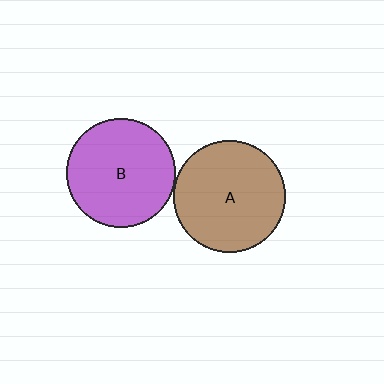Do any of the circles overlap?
No, none of the circles overlap.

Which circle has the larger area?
Circle A (brown).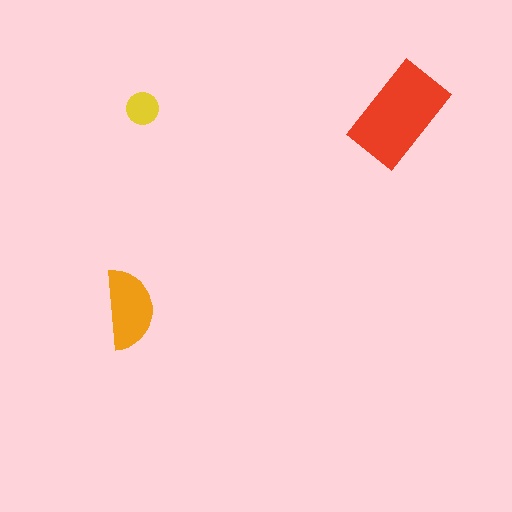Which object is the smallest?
The yellow circle.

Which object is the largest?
The red rectangle.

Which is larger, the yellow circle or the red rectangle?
The red rectangle.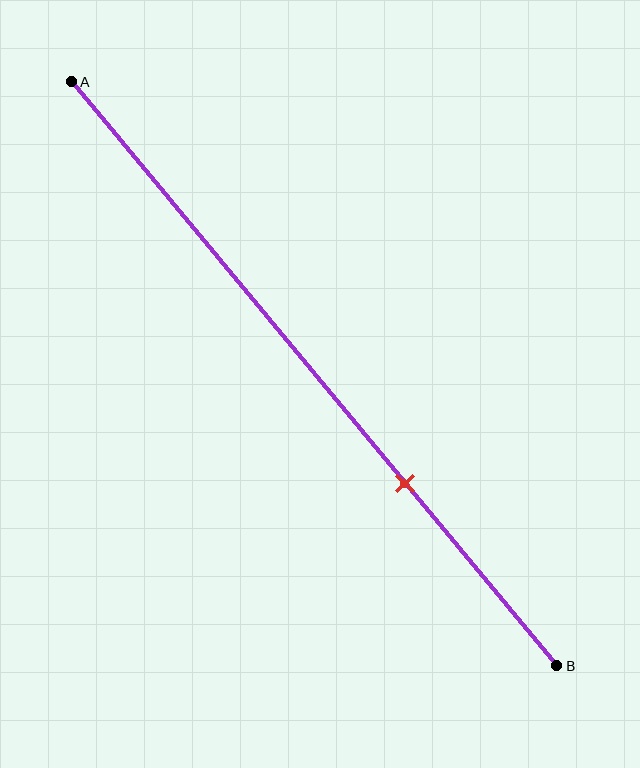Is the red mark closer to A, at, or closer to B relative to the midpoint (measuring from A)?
The red mark is closer to point B than the midpoint of segment AB.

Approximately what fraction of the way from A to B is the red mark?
The red mark is approximately 70% of the way from A to B.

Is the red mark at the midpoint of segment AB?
No, the mark is at about 70% from A, not at the 50% midpoint.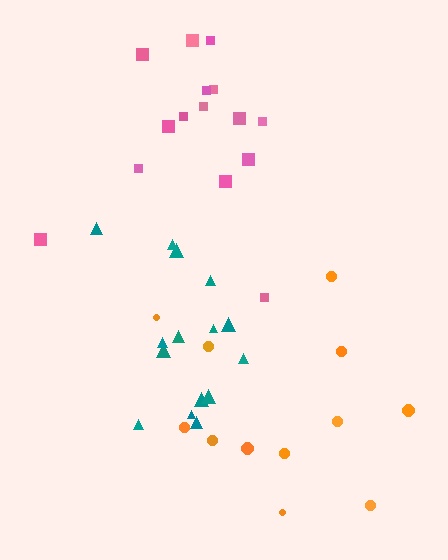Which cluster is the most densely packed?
Teal.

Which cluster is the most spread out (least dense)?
Orange.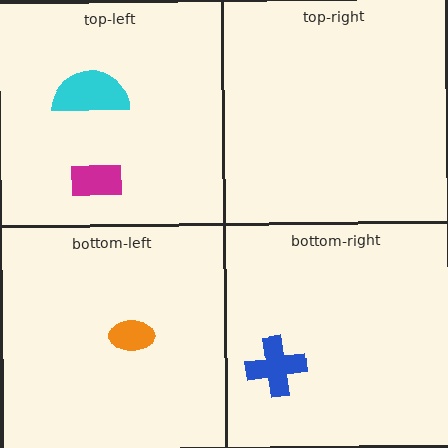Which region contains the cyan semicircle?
The top-left region.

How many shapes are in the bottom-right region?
1.